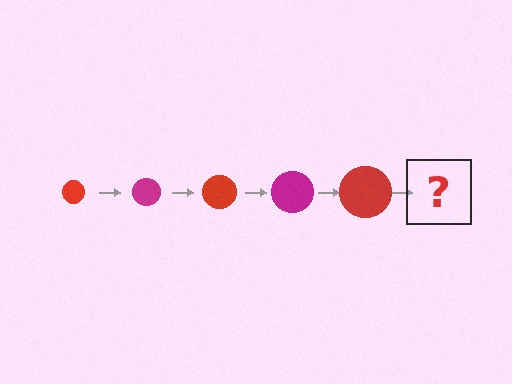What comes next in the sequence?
The next element should be a magenta circle, larger than the previous one.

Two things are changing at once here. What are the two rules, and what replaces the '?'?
The two rules are that the circle grows larger each step and the color cycles through red and magenta. The '?' should be a magenta circle, larger than the previous one.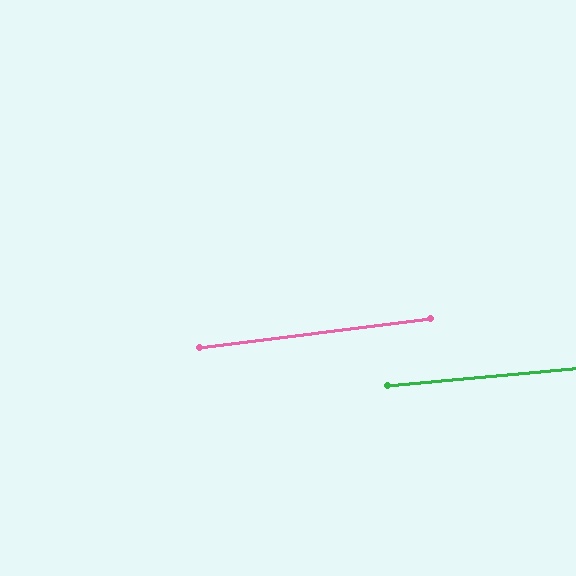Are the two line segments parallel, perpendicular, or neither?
Parallel — their directions differ by only 1.7°.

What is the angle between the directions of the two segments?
Approximately 2 degrees.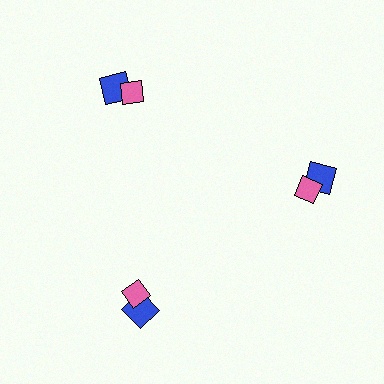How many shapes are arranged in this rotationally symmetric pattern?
There are 6 shapes, arranged in 3 groups of 2.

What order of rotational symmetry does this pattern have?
This pattern has 3-fold rotational symmetry.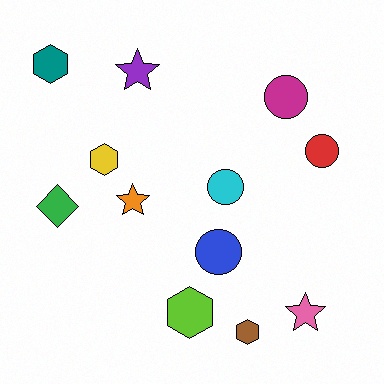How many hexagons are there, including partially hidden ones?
There are 4 hexagons.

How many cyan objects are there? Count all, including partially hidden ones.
There is 1 cyan object.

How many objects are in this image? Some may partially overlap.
There are 12 objects.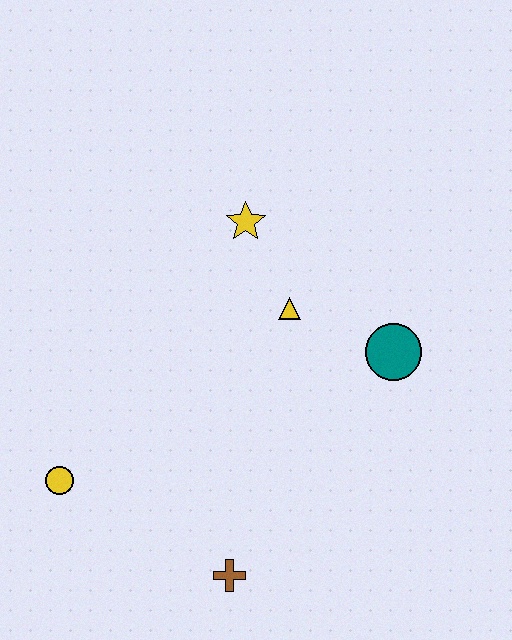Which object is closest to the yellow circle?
The brown cross is closest to the yellow circle.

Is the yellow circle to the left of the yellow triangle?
Yes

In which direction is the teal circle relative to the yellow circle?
The teal circle is to the right of the yellow circle.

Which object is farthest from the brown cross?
The yellow star is farthest from the brown cross.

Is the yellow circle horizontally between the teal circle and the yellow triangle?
No